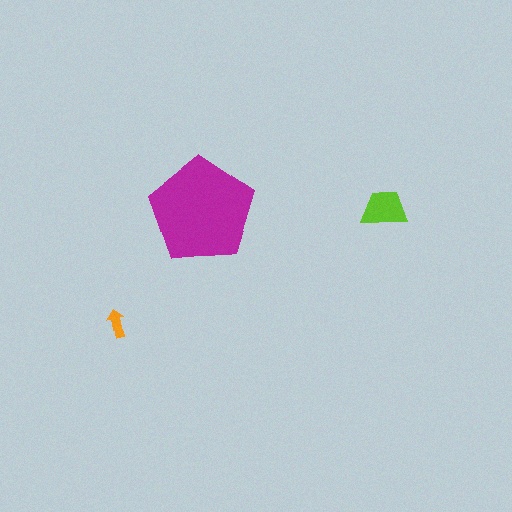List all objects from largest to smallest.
The magenta pentagon, the lime trapezoid, the orange arrow.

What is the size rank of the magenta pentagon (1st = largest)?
1st.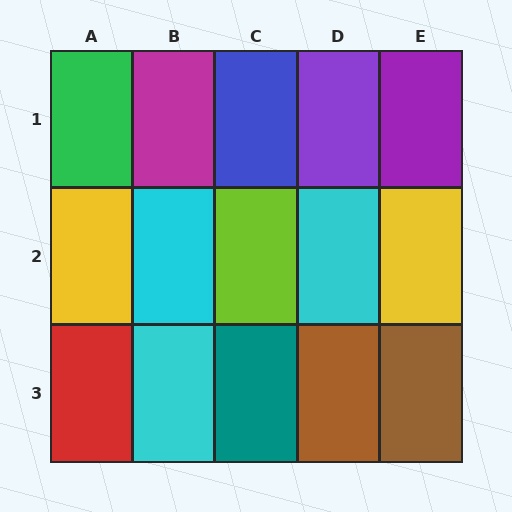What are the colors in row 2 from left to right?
Yellow, cyan, lime, cyan, yellow.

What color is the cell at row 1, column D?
Purple.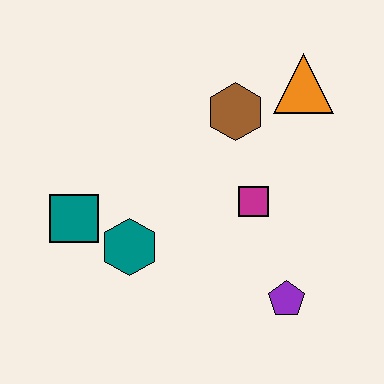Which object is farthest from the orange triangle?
The teal square is farthest from the orange triangle.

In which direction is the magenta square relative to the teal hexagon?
The magenta square is to the right of the teal hexagon.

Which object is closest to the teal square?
The teal hexagon is closest to the teal square.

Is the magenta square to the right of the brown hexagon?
Yes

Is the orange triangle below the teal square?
No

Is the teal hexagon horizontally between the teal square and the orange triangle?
Yes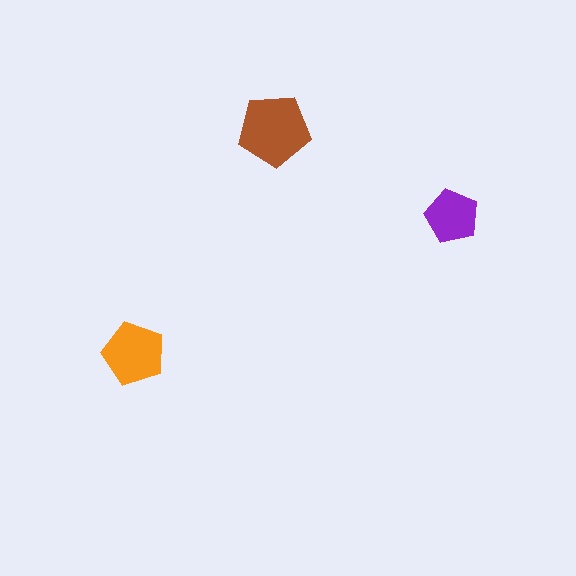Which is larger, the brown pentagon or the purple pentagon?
The brown one.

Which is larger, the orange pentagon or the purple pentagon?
The orange one.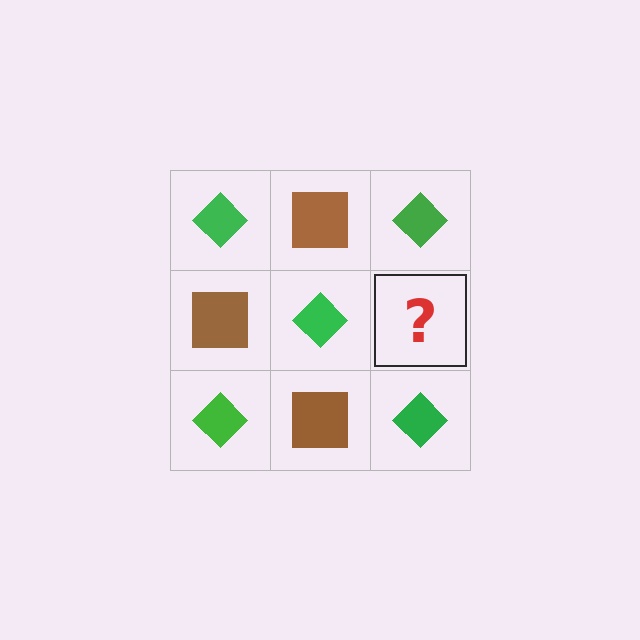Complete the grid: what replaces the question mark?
The question mark should be replaced with a brown square.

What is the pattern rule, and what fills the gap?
The rule is that it alternates green diamond and brown square in a checkerboard pattern. The gap should be filled with a brown square.